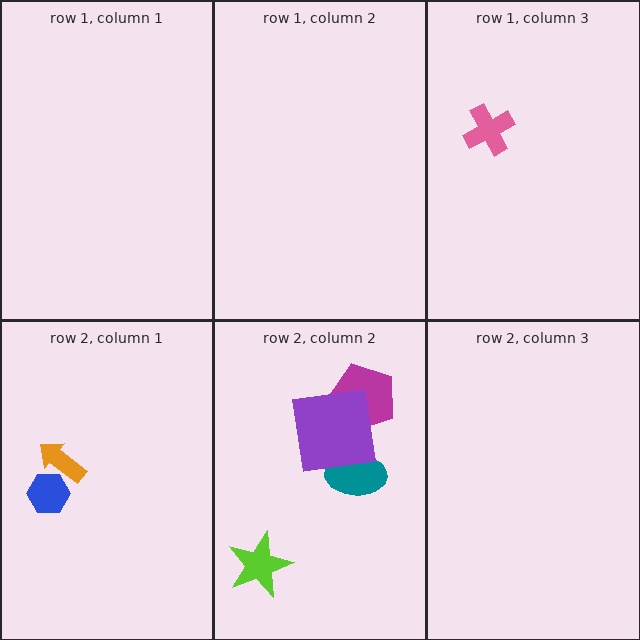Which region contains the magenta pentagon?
The row 2, column 2 region.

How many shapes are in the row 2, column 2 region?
4.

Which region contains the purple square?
The row 2, column 2 region.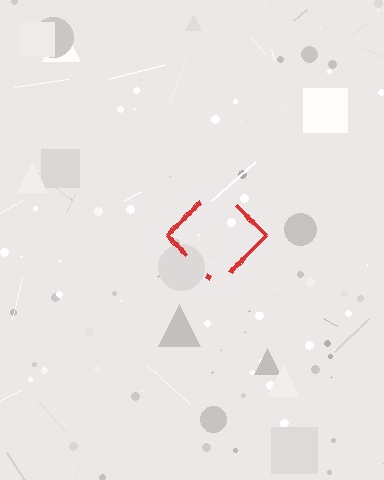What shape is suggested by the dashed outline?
The dashed outline suggests a diamond.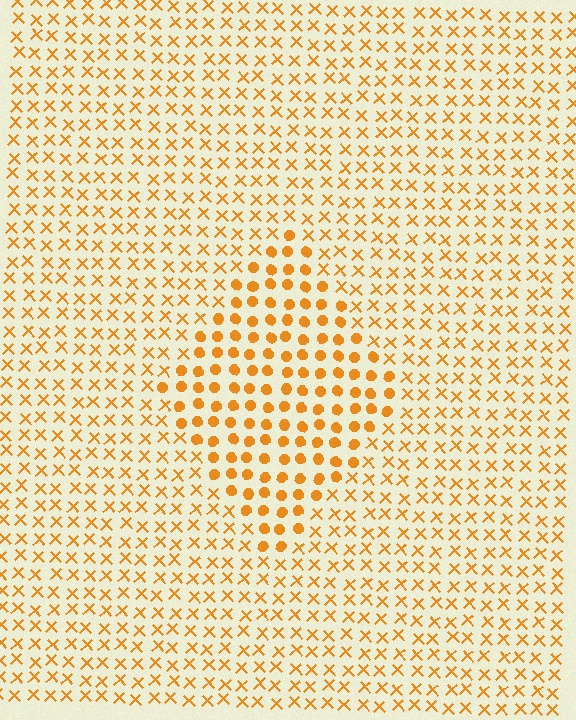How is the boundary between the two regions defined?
The boundary is defined by a change in element shape: circles inside vs. X marks outside. All elements share the same color and spacing.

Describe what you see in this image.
The image is filled with small orange elements arranged in a uniform grid. A diamond-shaped region contains circles, while the surrounding area contains X marks. The boundary is defined purely by the change in element shape.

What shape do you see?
I see a diamond.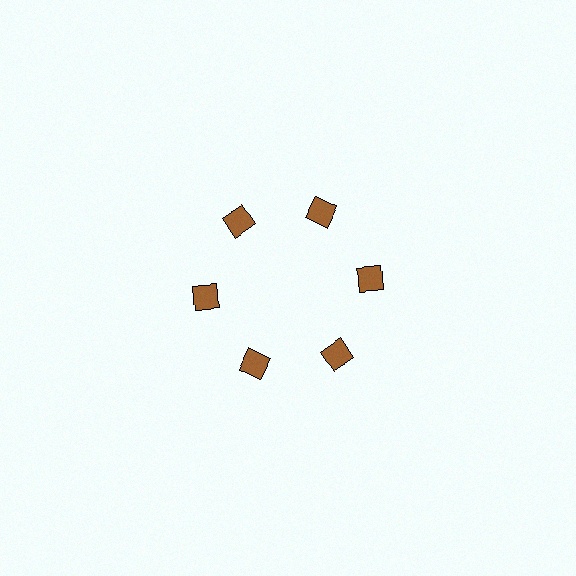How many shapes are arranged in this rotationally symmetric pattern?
There are 6 shapes, arranged in 6 groups of 1.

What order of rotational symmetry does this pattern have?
This pattern has 6-fold rotational symmetry.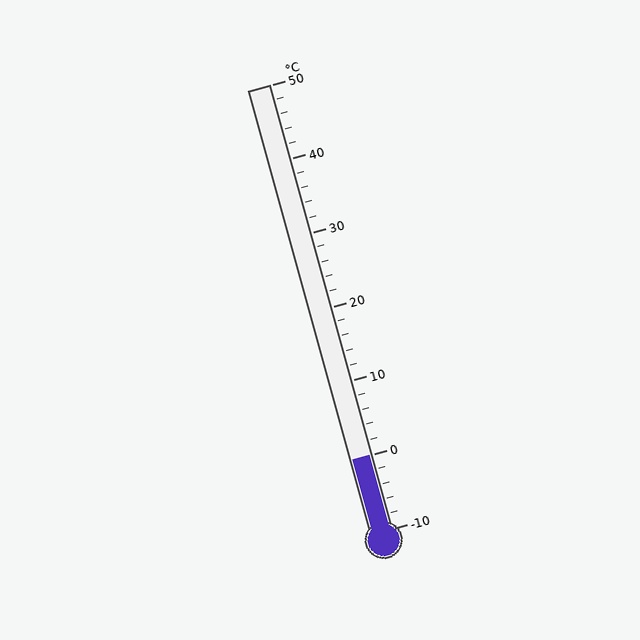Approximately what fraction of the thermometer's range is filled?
The thermometer is filled to approximately 15% of its range.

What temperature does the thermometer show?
The thermometer shows approximately 0°C.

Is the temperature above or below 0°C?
The temperature is at 0°C.